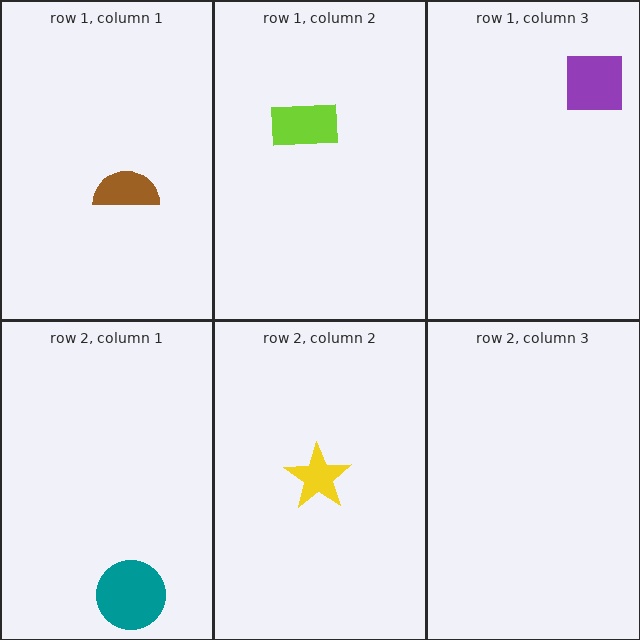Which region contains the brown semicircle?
The row 1, column 1 region.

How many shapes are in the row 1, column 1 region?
1.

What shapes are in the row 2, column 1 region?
The teal circle.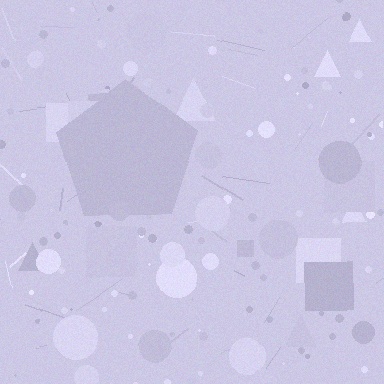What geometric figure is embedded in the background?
A pentagon is embedded in the background.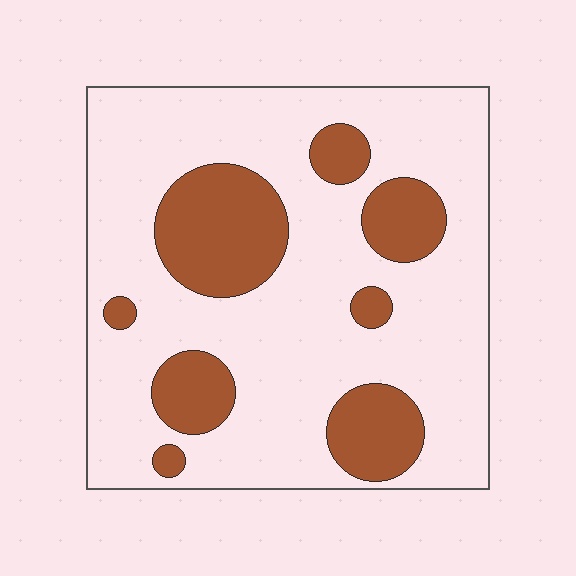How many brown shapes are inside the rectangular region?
8.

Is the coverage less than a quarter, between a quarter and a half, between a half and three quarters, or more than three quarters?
Less than a quarter.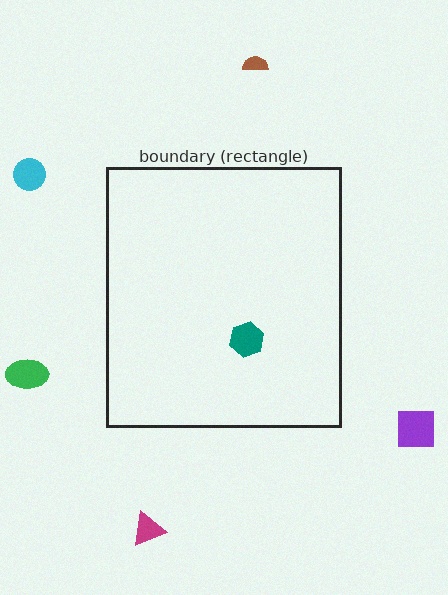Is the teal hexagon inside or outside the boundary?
Inside.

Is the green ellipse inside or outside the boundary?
Outside.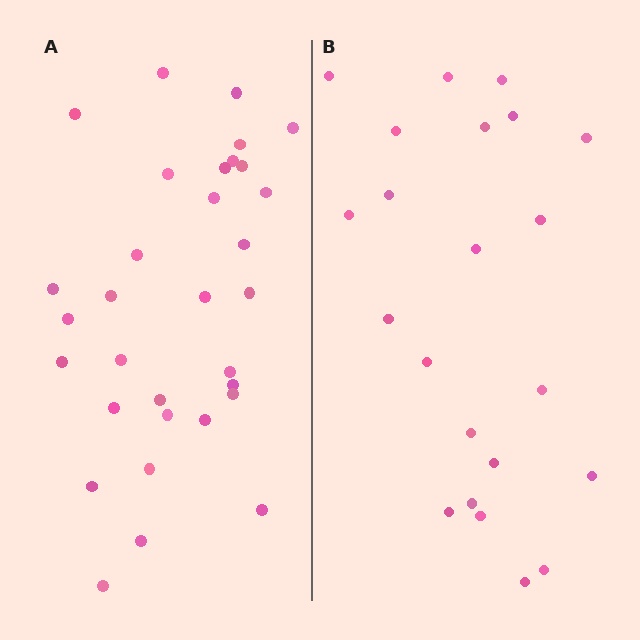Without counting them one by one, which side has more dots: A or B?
Region A (the left region) has more dots.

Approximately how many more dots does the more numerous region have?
Region A has roughly 10 or so more dots than region B.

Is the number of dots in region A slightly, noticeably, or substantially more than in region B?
Region A has substantially more. The ratio is roughly 1.5 to 1.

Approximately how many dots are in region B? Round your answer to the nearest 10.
About 20 dots. (The exact count is 22, which rounds to 20.)